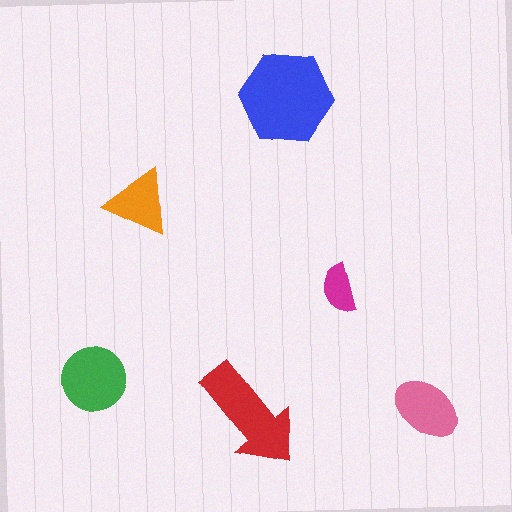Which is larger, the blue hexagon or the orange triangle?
The blue hexagon.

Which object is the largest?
The blue hexagon.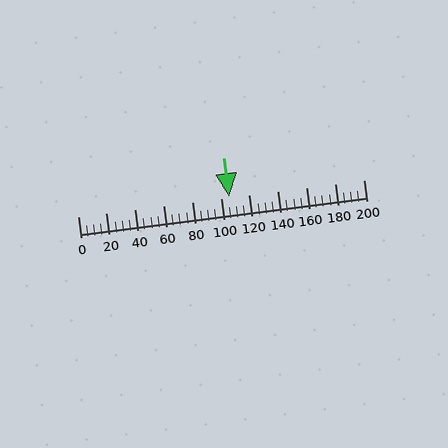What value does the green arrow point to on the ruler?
The green arrow points to approximately 106.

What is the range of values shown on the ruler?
The ruler shows values from 0 to 200.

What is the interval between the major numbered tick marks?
The major tick marks are spaced 20 units apart.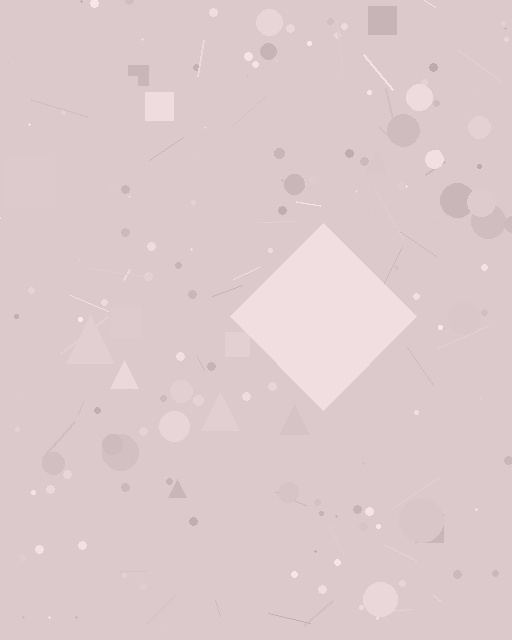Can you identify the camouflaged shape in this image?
The camouflaged shape is a diamond.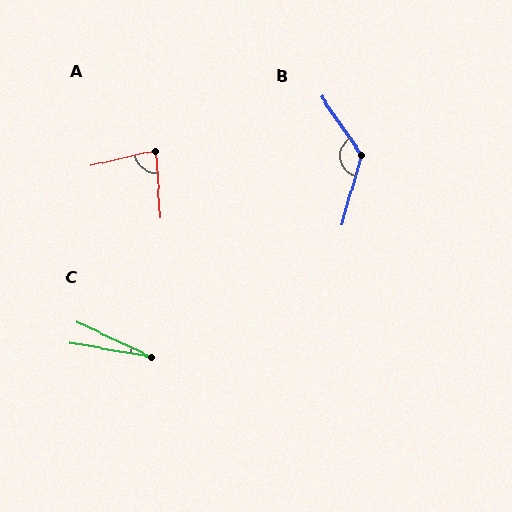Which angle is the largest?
B, at approximately 130 degrees.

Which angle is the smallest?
C, at approximately 15 degrees.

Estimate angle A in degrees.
Approximately 80 degrees.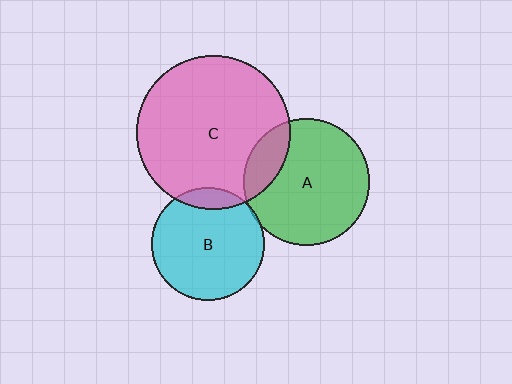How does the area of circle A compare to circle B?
Approximately 1.3 times.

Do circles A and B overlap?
Yes.